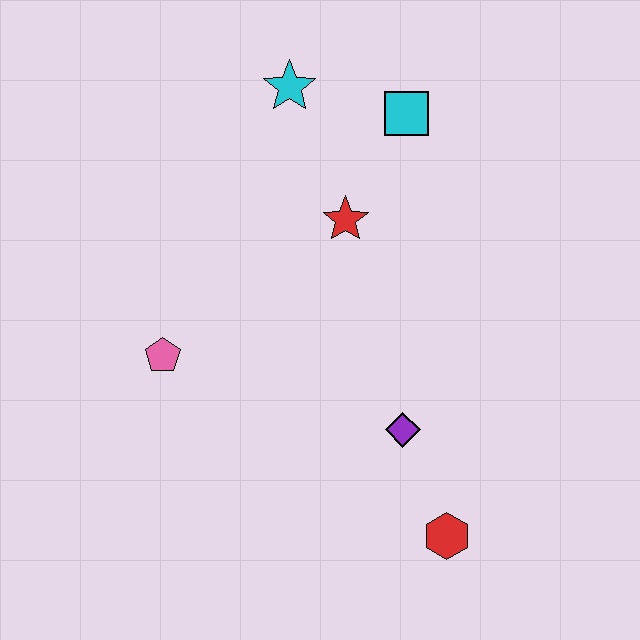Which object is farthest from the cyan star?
The red hexagon is farthest from the cyan star.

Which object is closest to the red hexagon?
The purple diamond is closest to the red hexagon.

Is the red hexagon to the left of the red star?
No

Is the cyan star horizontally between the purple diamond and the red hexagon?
No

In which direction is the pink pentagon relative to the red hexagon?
The pink pentagon is to the left of the red hexagon.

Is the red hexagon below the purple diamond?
Yes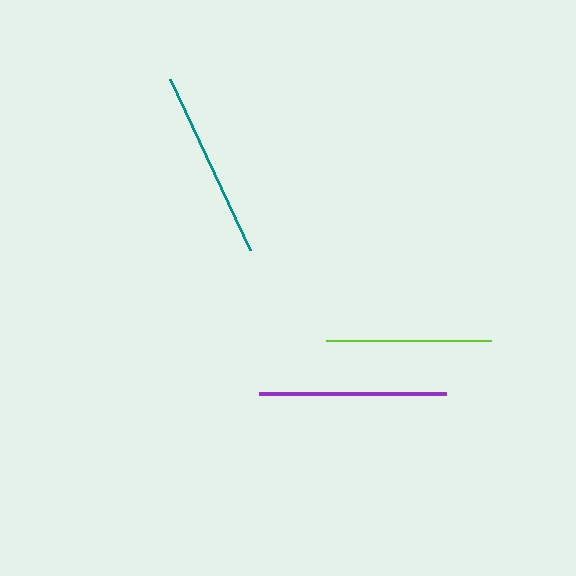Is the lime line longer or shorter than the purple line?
The purple line is longer than the lime line.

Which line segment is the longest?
The teal line is the longest at approximately 189 pixels.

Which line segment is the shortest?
The lime line is the shortest at approximately 165 pixels.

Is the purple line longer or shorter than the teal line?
The teal line is longer than the purple line.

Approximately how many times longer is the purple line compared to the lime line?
The purple line is approximately 1.1 times the length of the lime line.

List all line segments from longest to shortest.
From longest to shortest: teal, purple, lime.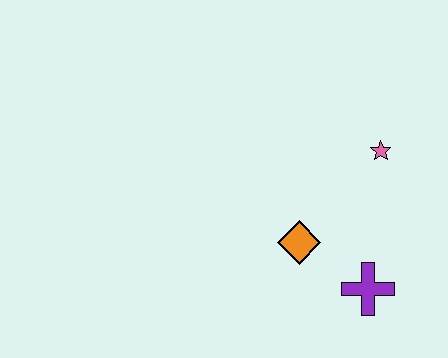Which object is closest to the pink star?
The orange diamond is closest to the pink star.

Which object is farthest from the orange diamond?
The pink star is farthest from the orange diamond.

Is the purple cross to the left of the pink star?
Yes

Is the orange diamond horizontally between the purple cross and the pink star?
No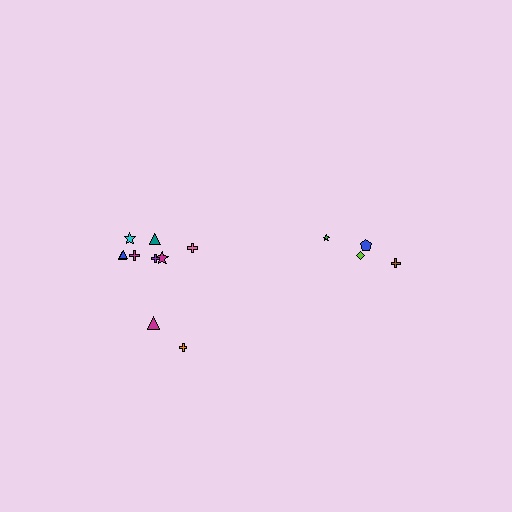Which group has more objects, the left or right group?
The left group.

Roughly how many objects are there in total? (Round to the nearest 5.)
Roughly 15 objects in total.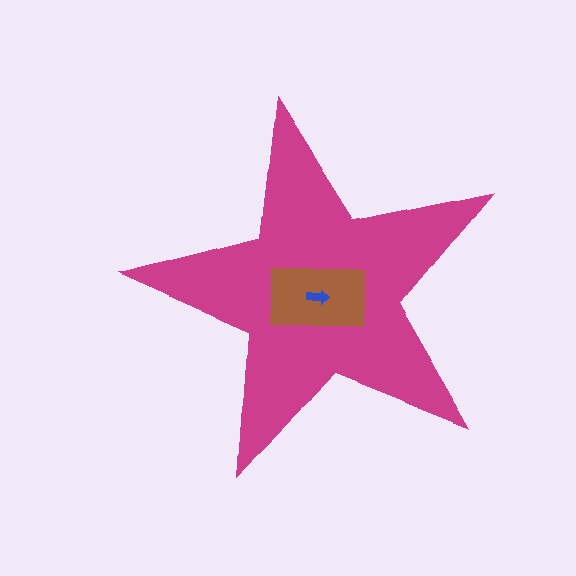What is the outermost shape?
The magenta star.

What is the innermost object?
The blue arrow.